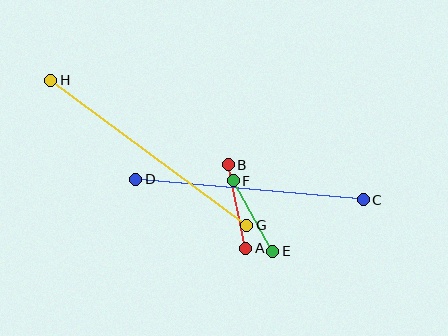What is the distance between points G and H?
The distance is approximately 243 pixels.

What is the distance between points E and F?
The distance is approximately 81 pixels.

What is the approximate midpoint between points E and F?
The midpoint is at approximately (253, 216) pixels.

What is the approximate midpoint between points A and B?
The midpoint is at approximately (237, 207) pixels.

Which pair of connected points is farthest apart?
Points G and H are farthest apart.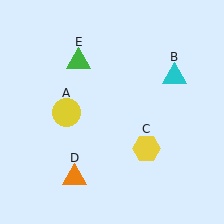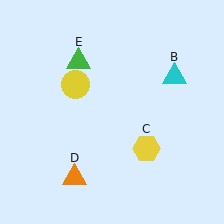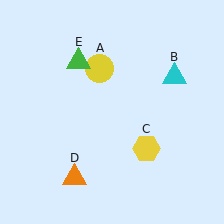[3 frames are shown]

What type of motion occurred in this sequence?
The yellow circle (object A) rotated clockwise around the center of the scene.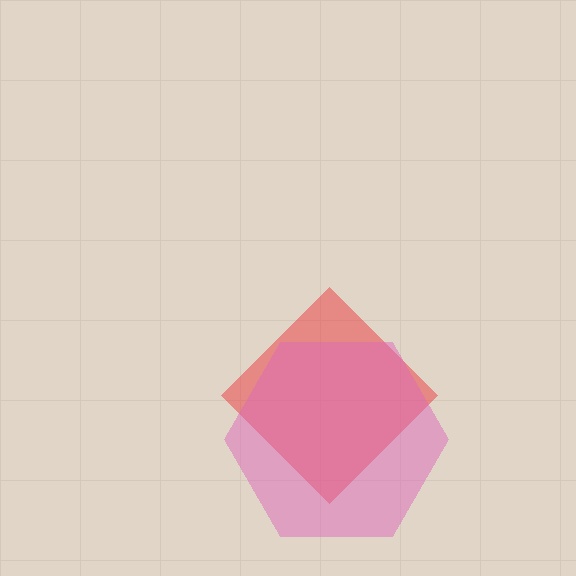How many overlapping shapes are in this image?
There are 2 overlapping shapes in the image.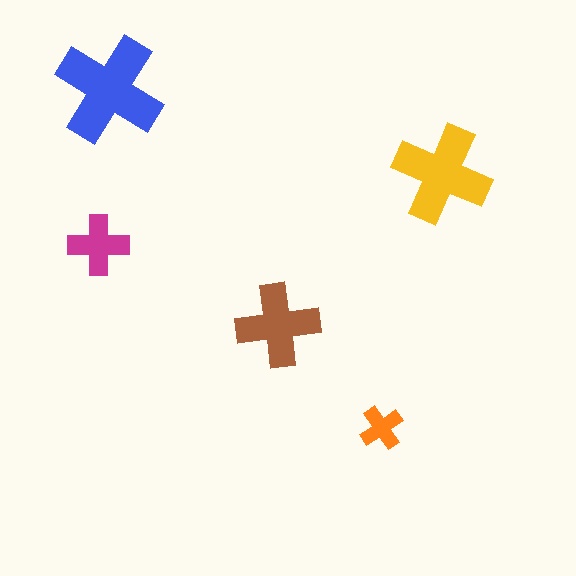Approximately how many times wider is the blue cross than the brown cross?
About 1.5 times wider.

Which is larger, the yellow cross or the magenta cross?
The yellow one.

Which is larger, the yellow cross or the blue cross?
The blue one.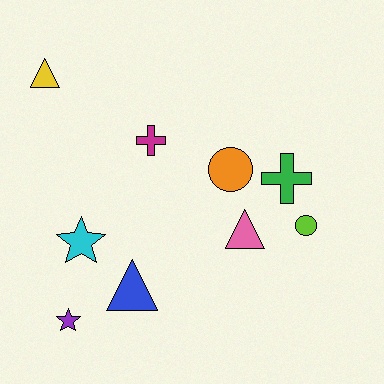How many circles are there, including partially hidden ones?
There are 2 circles.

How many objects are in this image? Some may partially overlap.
There are 9 objects.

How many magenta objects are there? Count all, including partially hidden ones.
There is 1 magenta object.